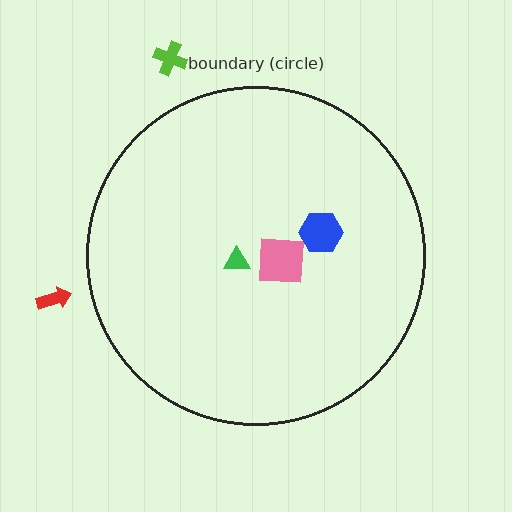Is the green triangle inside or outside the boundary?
Inside.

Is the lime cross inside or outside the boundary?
Outside.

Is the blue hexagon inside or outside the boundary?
Inside.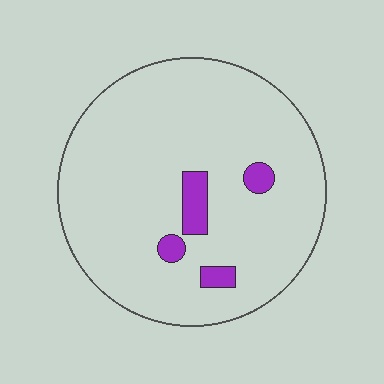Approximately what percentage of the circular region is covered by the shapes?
Approximately 5%.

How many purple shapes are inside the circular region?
4.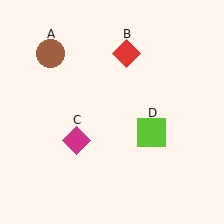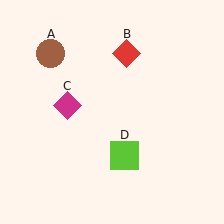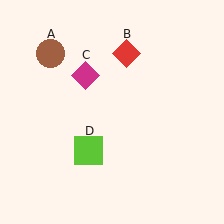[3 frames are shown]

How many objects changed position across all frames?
2 objects changed position: magenta diamond (object C), lime square (object D).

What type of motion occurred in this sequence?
The magenta diamond (object C), lime square (object D) rotated clockwise around the center of the scene.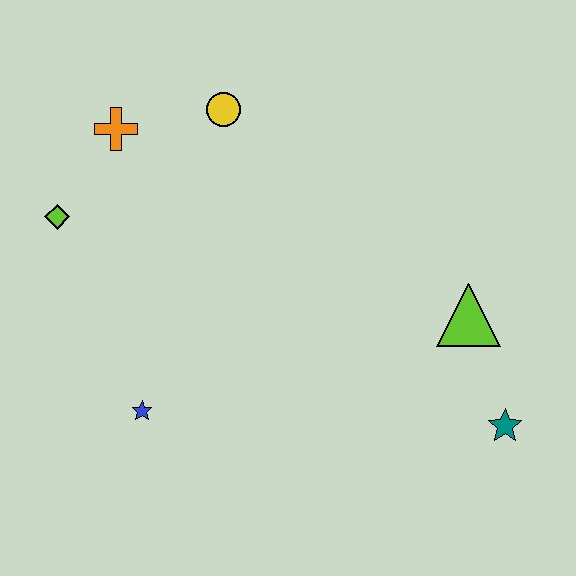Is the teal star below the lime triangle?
Yes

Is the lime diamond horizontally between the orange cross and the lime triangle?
No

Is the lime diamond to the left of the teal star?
Yes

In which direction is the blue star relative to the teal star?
The blue star is to the left of the teal star.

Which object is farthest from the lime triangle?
The lime diamond is farthest from the lime triangle.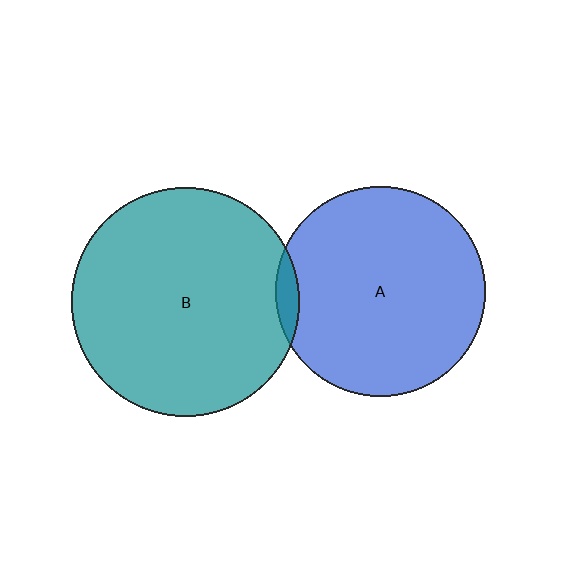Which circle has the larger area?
Circle B (teal).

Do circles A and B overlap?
Yes.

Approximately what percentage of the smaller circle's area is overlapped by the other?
Approximately 5%.